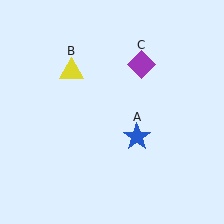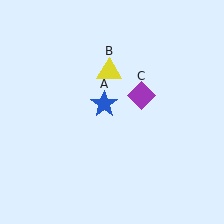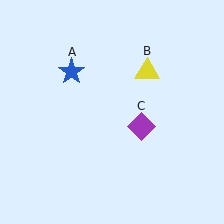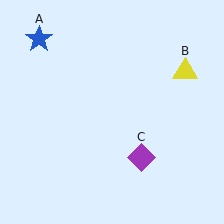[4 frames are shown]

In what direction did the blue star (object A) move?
The blue star (object A) moved up and to the left.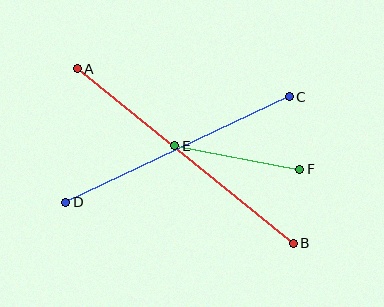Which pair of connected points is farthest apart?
Points A and B are farthest apart.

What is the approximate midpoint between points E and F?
The midpoint is at approximately (237, 158) pixels.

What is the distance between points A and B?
The distance is approximately 278 pixels.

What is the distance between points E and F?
The distance is approximately 127 pixels.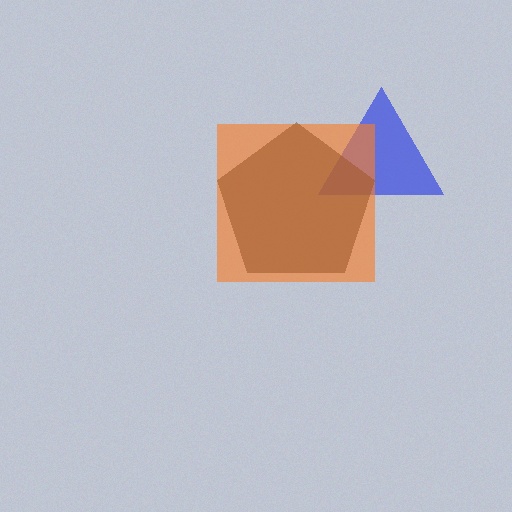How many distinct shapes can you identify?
There are 3 distinct shapes: a blue triangle, an orange square, a brown pentagon.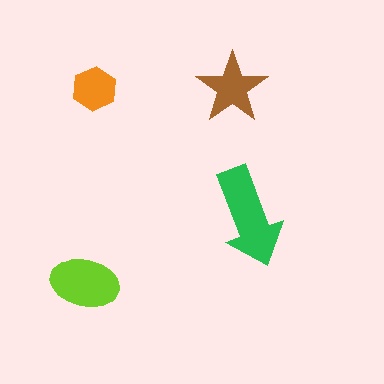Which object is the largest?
The green arrow.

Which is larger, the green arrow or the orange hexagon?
The green arrow.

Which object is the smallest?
The orange hexagon.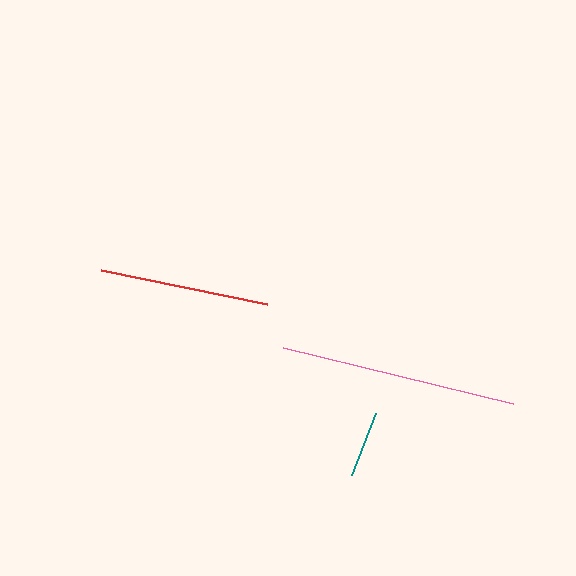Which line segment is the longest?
The pink line is the longest at approximately 236 pixels.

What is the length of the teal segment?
The teal segment is approximately 66 pixels long.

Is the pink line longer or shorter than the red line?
The pink line is longer than the red line.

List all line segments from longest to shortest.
From longest to shortest: pink, red, teal.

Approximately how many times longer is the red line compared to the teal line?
The red line is approximately 2.5 times the length of the teal line.